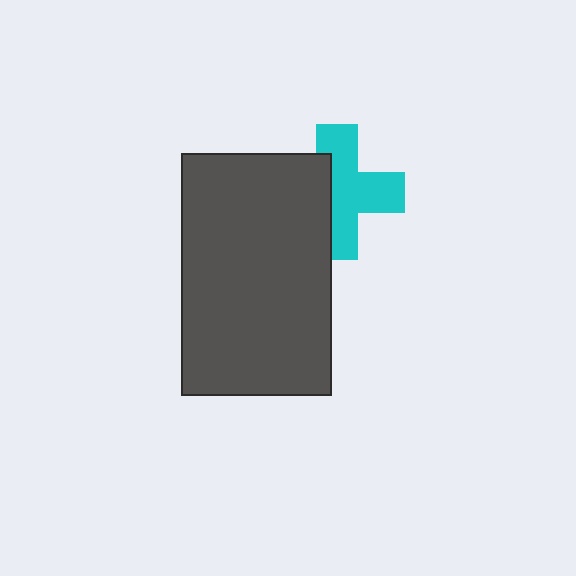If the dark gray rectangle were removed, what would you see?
You would see the complete cyan cross.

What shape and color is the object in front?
The object in front is a dark gray rectangle.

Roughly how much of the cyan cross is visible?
About half of it is visible (roughly 62%).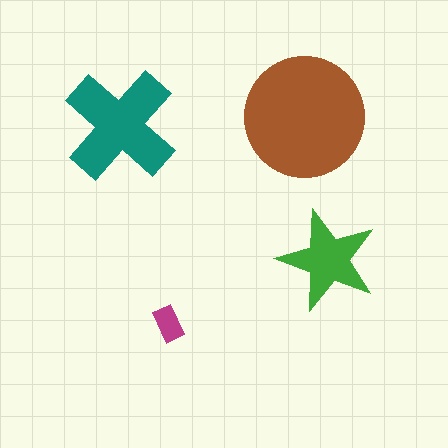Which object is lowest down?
The magenta rectangle is bottommost.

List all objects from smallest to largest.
The magenta rectangle, the green star, the teal cross, the brown circle.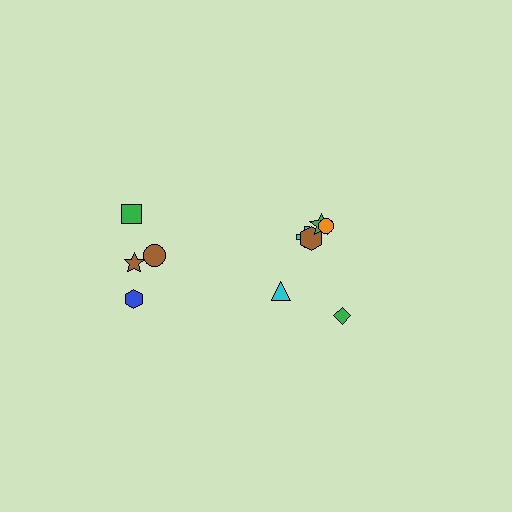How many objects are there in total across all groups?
There are 10 objects.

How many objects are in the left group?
There are 4 objects.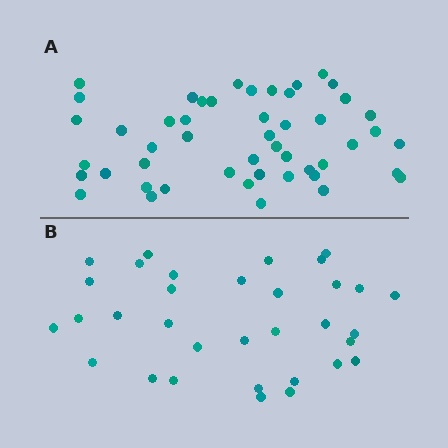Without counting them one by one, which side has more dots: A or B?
Region A (the top region) has more dots.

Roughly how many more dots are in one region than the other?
Region A has approximately 15 more dots than region B.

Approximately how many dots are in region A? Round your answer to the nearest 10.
About 50 dots. (The exact count is 49, which rounds to 50.)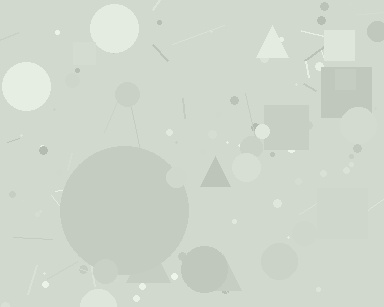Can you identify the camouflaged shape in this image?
The camouflaged shape is a circle.